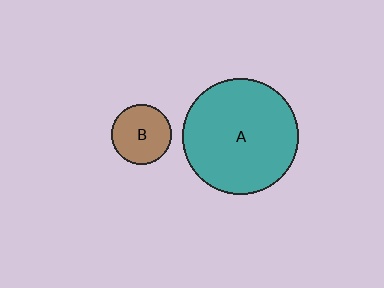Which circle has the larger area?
Circle A (teal).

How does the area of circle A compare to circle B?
Approximately 3.8 times.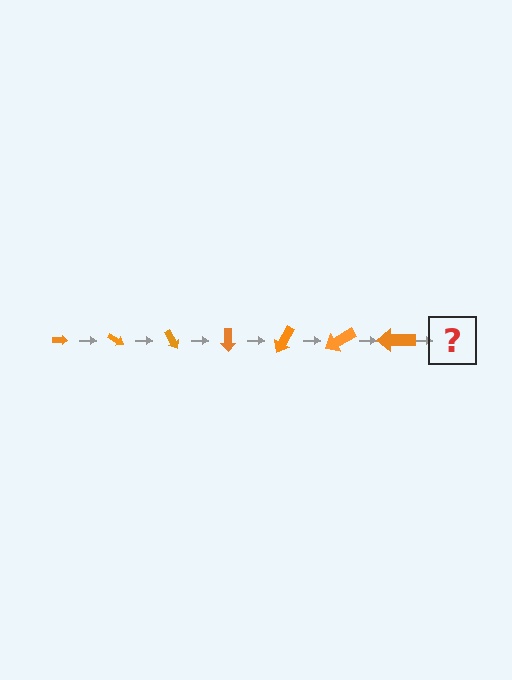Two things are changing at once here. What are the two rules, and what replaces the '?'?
The two rules are that the arrow grows larger each step and it rotates 30 degrees each step. The '?' should be an arrow, larger than the previous one and rotated 210 degrees from the start.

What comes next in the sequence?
The next element should be an arrow, larger than the previous one and rotated 210 degrees from the start.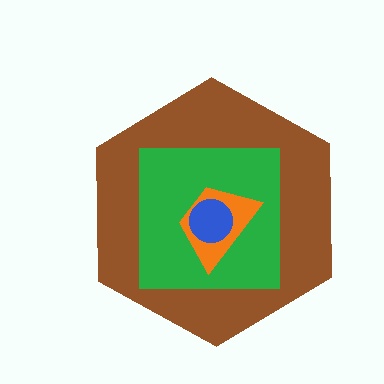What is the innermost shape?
The blue circle.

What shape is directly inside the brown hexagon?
The green square.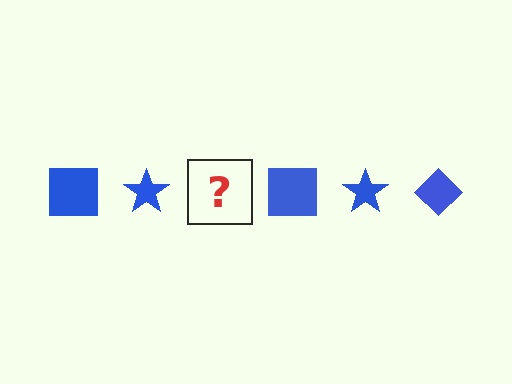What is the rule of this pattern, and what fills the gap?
The rule is that the pattern cycles through square, star, diamond shapes in blue. The gap should be filled with a blue diamond.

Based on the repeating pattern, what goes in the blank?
The blank should be a blue diamond.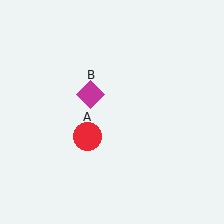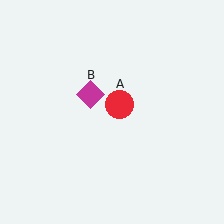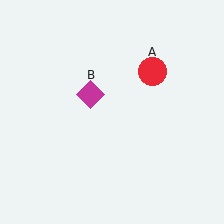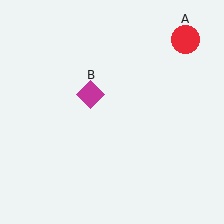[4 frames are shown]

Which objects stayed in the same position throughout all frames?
Magenta diamond (object B) remained stationary.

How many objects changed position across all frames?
1 object changed position: red circle (object A).